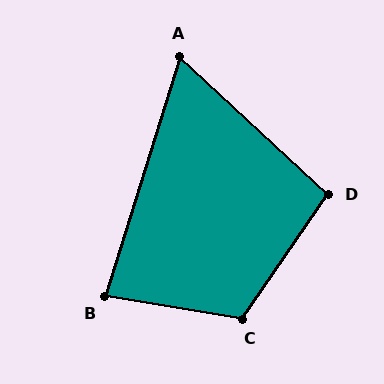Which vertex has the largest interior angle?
C, at approximately 116 degrees.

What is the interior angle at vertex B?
Approximately 82 degrees (acute).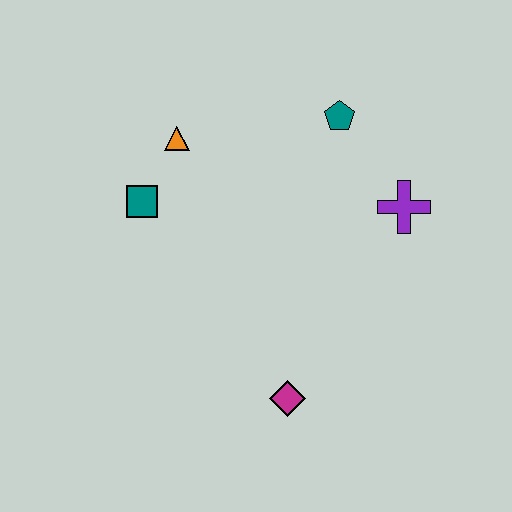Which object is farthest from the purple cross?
The teal square is farthest from the purple cross.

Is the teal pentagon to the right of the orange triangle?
Yes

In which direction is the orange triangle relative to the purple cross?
The orange triangle is to the left of the purple cross.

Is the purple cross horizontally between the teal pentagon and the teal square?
No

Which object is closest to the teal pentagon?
The purple cross is closest to the teal pentagon.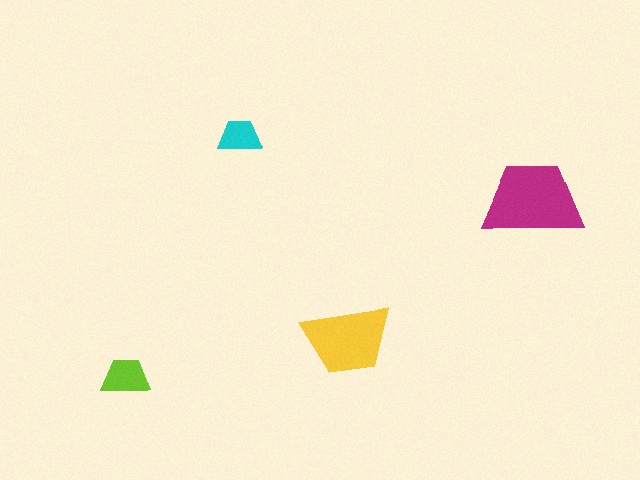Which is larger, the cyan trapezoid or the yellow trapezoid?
The yellow one.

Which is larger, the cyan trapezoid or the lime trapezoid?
The lime one.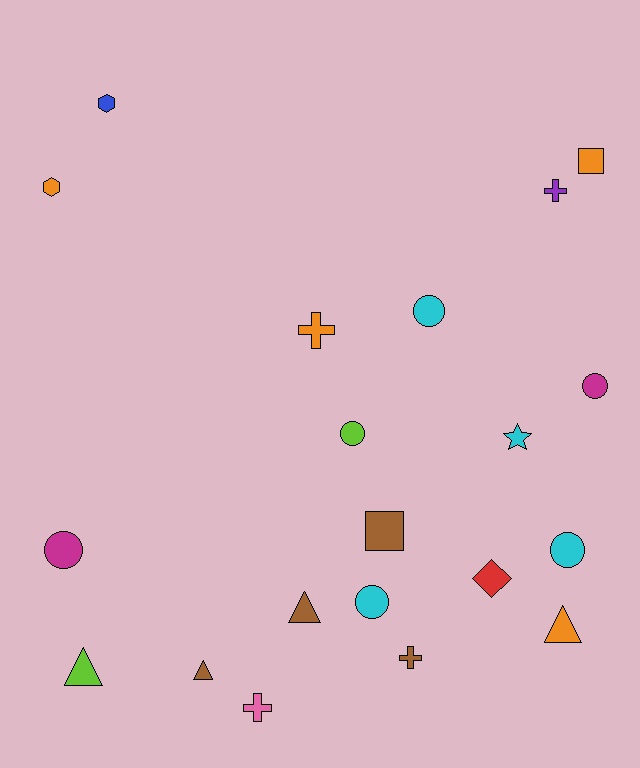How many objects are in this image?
There are 20 objects.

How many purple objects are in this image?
There is 1 purple object.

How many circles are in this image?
There are 6 circles.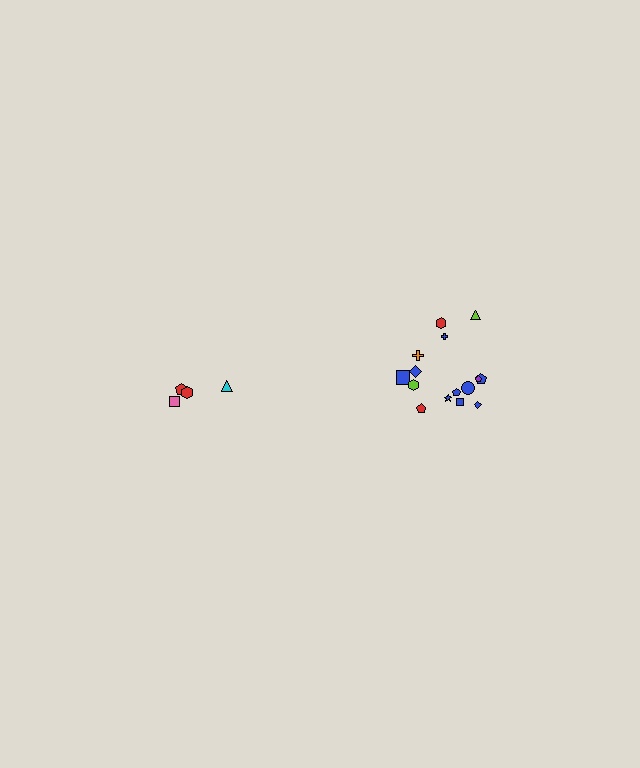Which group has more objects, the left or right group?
The right group.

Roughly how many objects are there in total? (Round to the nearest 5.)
Roughly 20 objects in total.